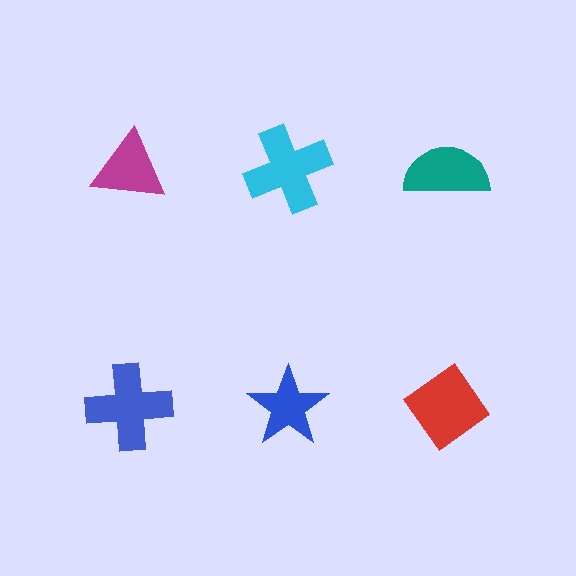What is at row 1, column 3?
A teal semicircle.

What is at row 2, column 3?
A red diamond.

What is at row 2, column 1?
A blue cross.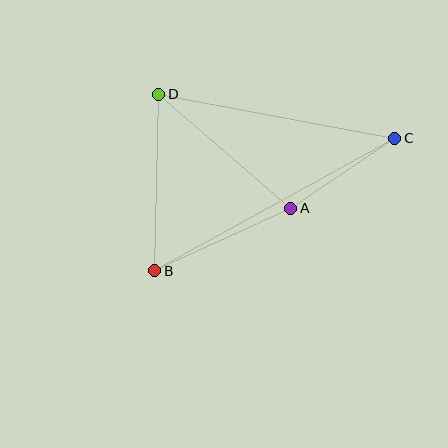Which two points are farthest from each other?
Points B and C are farthest from each other.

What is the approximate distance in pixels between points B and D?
The distance between B and D is approximately 177 pixels.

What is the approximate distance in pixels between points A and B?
The distance between A and B is approximately 150 pixels.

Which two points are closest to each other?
Points A and C are closest to each other.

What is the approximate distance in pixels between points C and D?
The distance between C and D is approximately 240 pixels.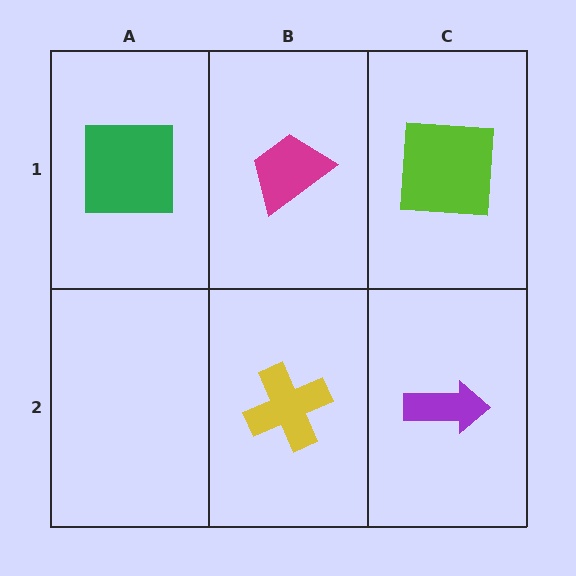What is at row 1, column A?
A green square.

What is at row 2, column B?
A yellow cross.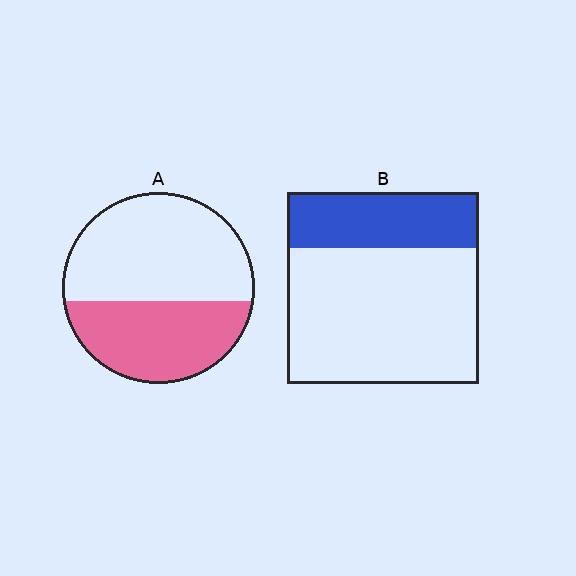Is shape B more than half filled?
No.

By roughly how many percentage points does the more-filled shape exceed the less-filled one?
By roughly 10 percentage points (A over B).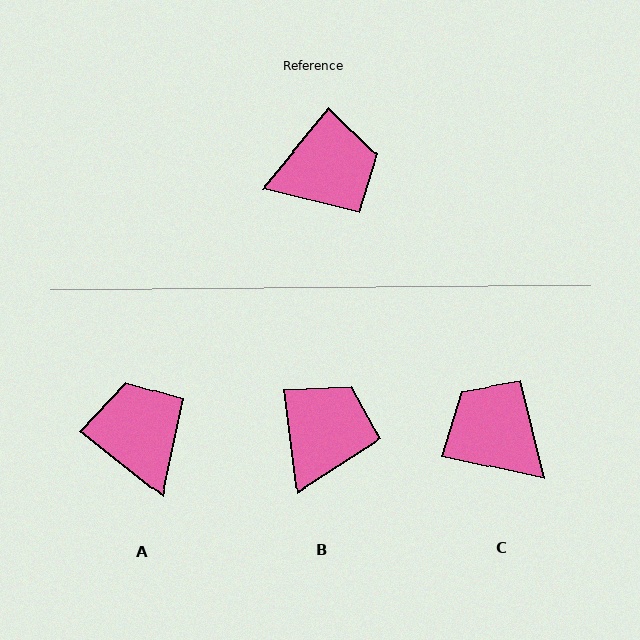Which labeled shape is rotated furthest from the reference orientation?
C, about 117 degrees away.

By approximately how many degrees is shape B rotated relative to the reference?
Approximately 47 degrees counter-clockwise.